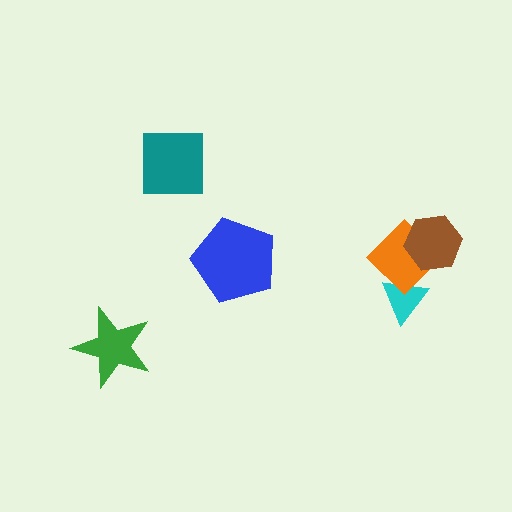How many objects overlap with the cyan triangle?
1 object overlaps with the cyan triangle.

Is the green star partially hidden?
No, no other shape covers it.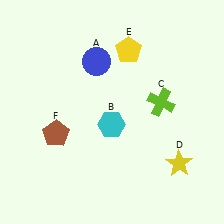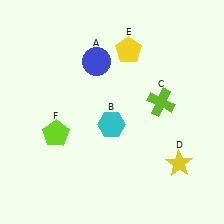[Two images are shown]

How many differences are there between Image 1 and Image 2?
There is 1 difference between the two images.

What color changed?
The pentagon (F) changed from brown in Image 1 to lime in Image 2.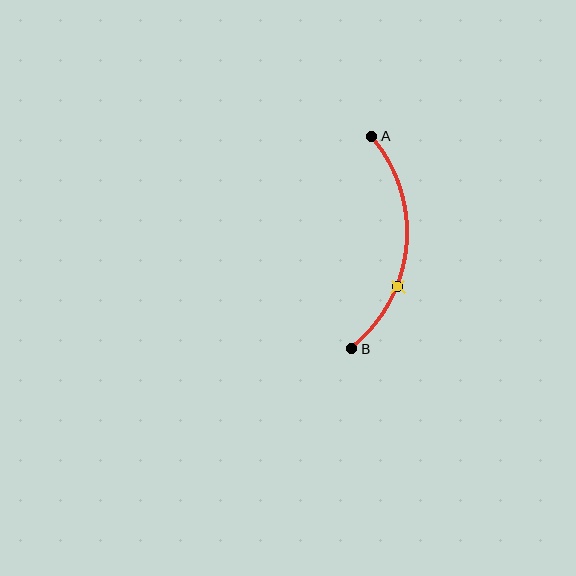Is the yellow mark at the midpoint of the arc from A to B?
No. The yellow mark lies on the arc but is closer to endpoint B. The arc midpoint would be at the point on the curve equidistant along the arc from both A and B.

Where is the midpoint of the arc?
The arc midpoint is the point on the curve farthest from the straight line joining A and B. It sits to the right of that line.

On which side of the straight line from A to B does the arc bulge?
The arc bulges to the right of the straight line connecting A and B.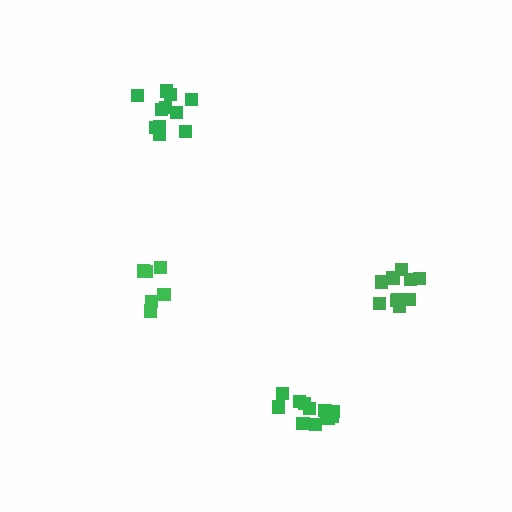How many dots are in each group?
Group 1: 12 dots, Group 2: 11 dots, Group 3: 6 dots, Group 4: 10 dots (39 total).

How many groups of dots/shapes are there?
There are 4 groups.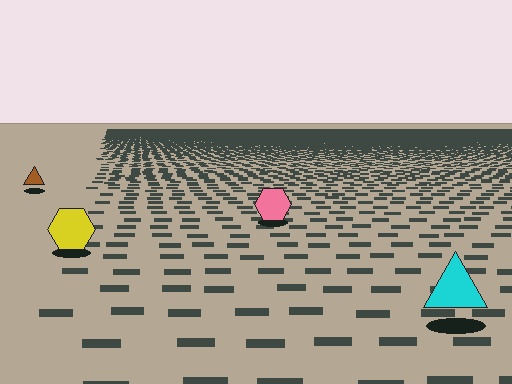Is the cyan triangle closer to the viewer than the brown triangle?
Yes. The cyan triangle is closer — you can tell from the texture gradient: the ground texture is coarser near it.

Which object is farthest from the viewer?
The brown triangle is farthest from the viewer. It appears smaller and the ground texture around it is denser.